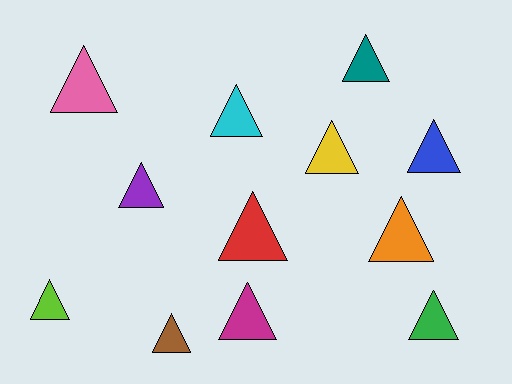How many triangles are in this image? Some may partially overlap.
There are 12 triangles.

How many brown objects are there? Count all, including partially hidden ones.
There is 1 brown object.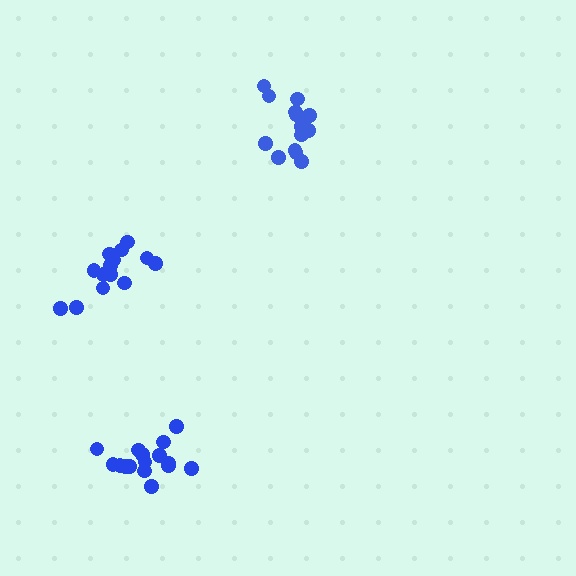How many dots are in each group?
Group 1: 14 dots, Group 2: 15 dots, Group 3: 16 dots (45 total).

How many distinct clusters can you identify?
There are 3 distinct clusters.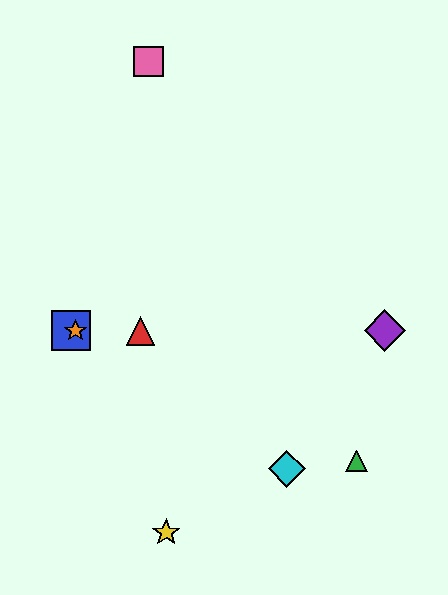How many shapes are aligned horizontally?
4 shapes (the red triangle, the blue square, the purple diamond, the orange star) are aligned horizontally.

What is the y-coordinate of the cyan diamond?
The cyan diamond is at y≈469.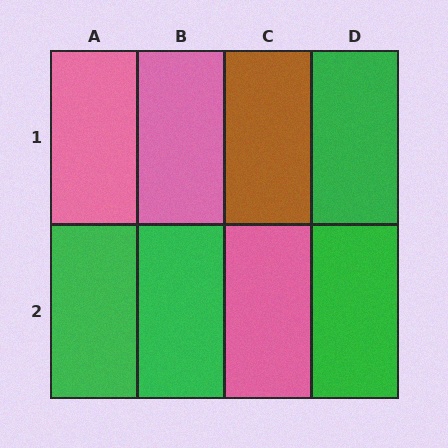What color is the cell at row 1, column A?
Pink.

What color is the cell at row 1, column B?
Pink.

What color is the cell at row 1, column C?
Brown.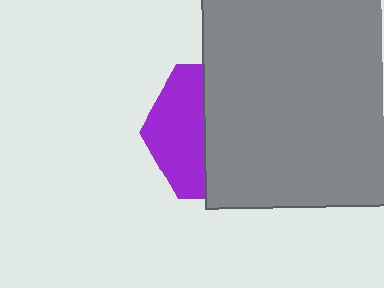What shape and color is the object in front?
The object in front is a gray rectangle.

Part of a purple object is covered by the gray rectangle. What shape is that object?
It is a hexagon.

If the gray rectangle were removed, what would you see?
You would see the complete purple hexagon.